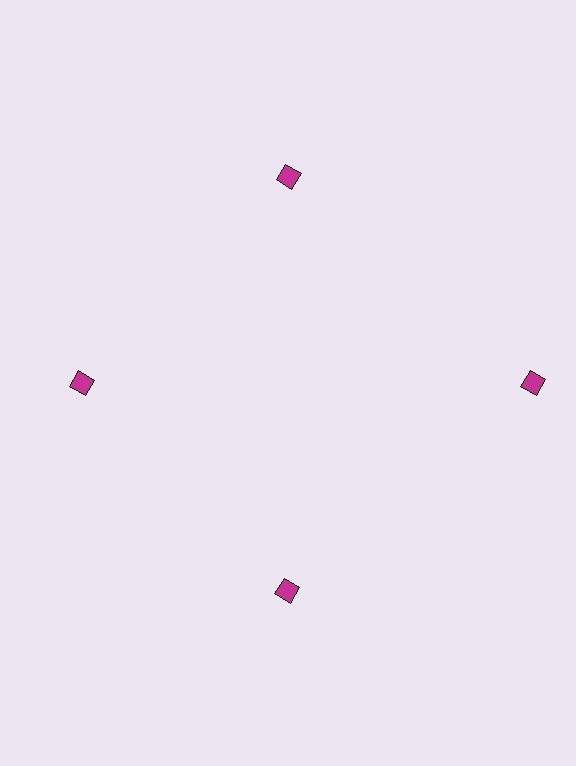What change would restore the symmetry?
The symmetry would be restored by moving it inward, back onto the ring so that all 4 diamonds sit at equal angles and equal distance from the center.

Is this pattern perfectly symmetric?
No. The 4 magenta diamonds are arranged in a ring, but one element near the 3 o'clock position is pushed outward from the center, breaking the 4-fold rotational symmetry.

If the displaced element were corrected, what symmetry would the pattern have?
It would have 4-fold rotational symmetry — the pattern would map onto itself every 90 degrees.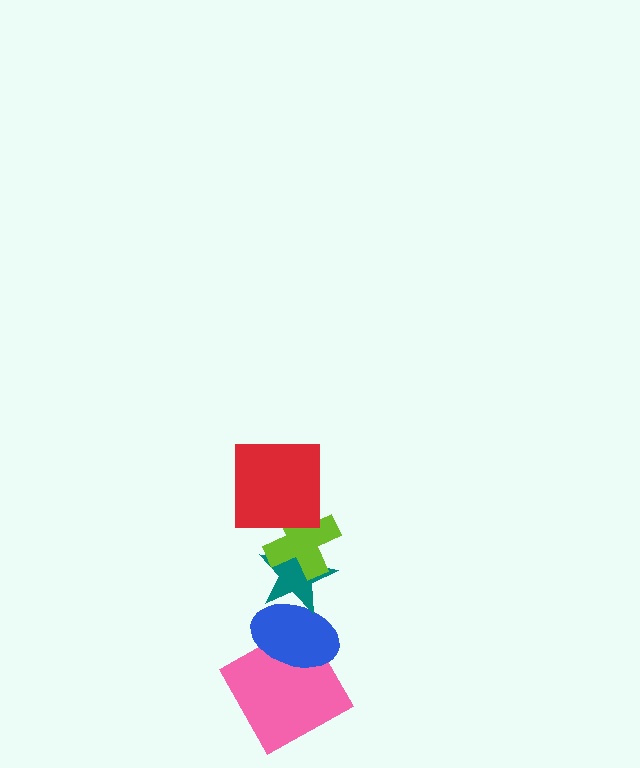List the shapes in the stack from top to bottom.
From top to bottom: the red square, the lime cross, the teal star, the blue ellipse, the pink square.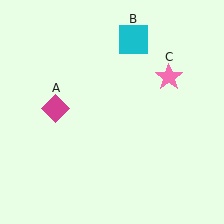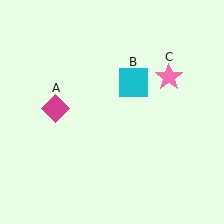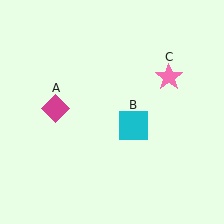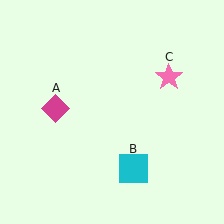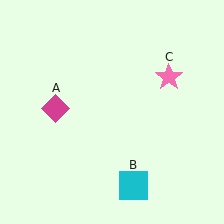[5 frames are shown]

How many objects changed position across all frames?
1 object changed position: cyan square (object B).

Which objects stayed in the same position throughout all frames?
Magenta diamond (object A) and pink star (object C) remained stationary.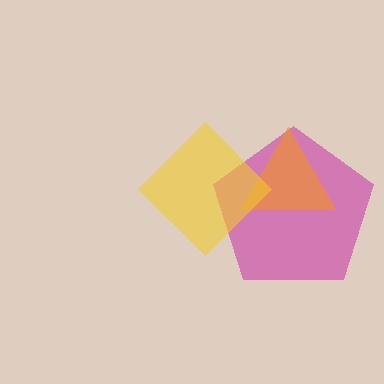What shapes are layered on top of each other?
The layered shapes are: a magenta pentagon, an orange triangle, a yellow diamond.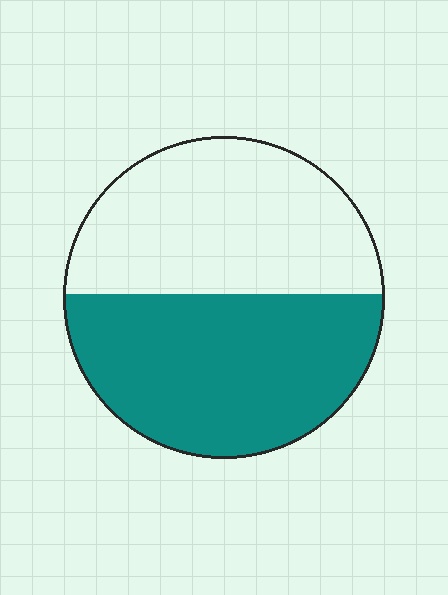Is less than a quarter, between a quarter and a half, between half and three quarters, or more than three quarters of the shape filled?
Between half and three quarters.